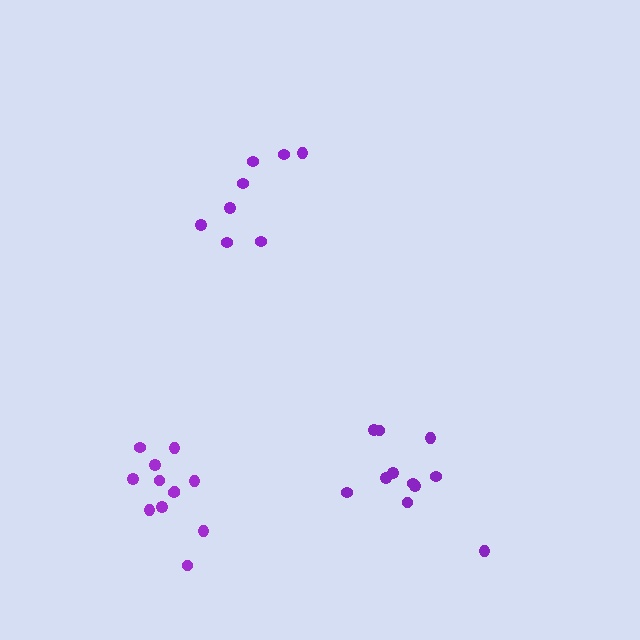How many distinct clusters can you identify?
There are 3 distinct clusters.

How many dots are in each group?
Group 1: 8 dots, Group 2: 11 dots, Group 3: 12 dots (31 total).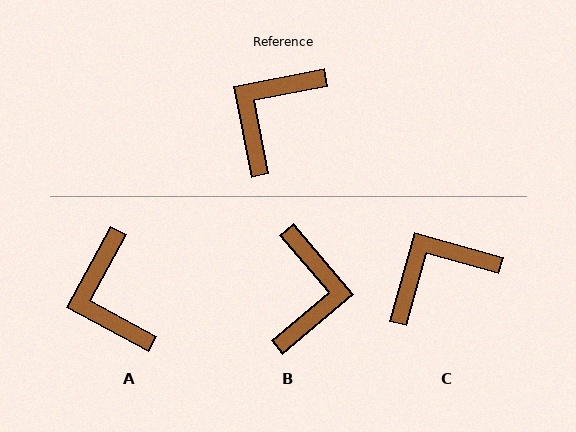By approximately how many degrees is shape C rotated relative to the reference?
Approximately 27 degrees clockwise.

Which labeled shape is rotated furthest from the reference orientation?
B, about 151 degrees away.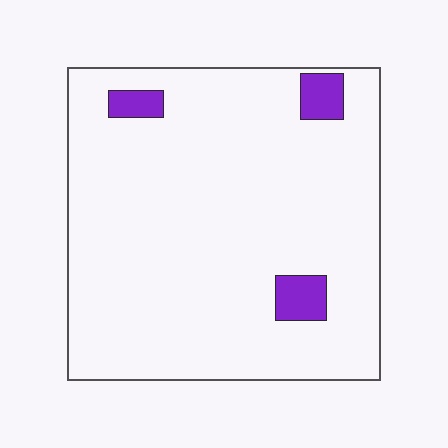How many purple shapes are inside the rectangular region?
3.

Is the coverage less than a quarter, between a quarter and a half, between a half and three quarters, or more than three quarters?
Less than a quarter.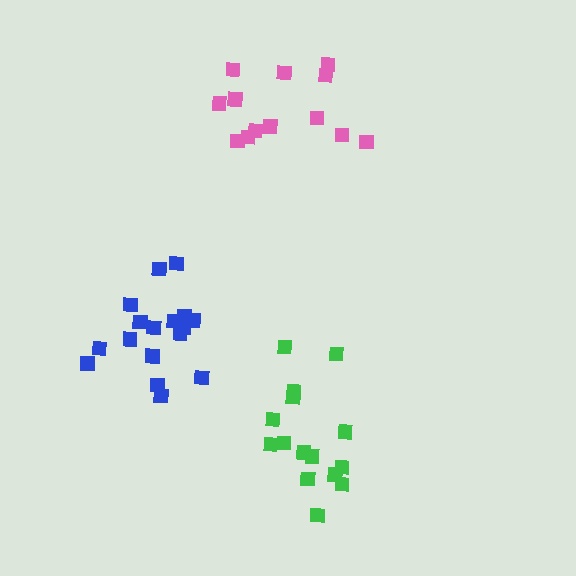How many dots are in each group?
Group 1: 15 dots, Group 2: 18 dots, Group 3: 13 dots (46 total).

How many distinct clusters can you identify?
There are 3 distinct clusters.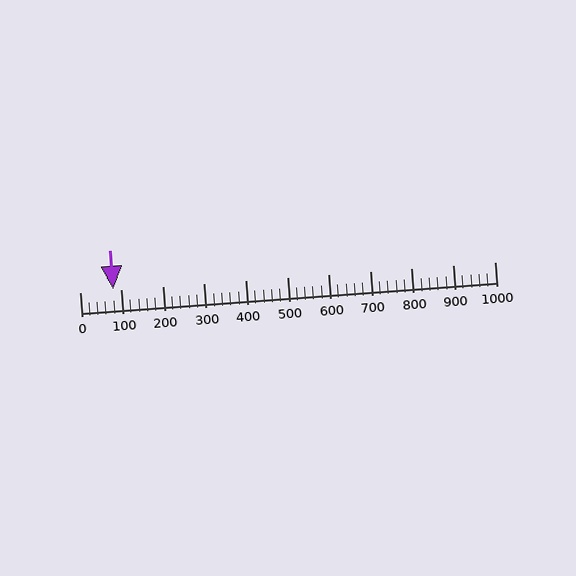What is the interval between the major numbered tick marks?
The major tick marks are spaced 100 units apart.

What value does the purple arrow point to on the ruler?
The purple arrow points to approximately 80.